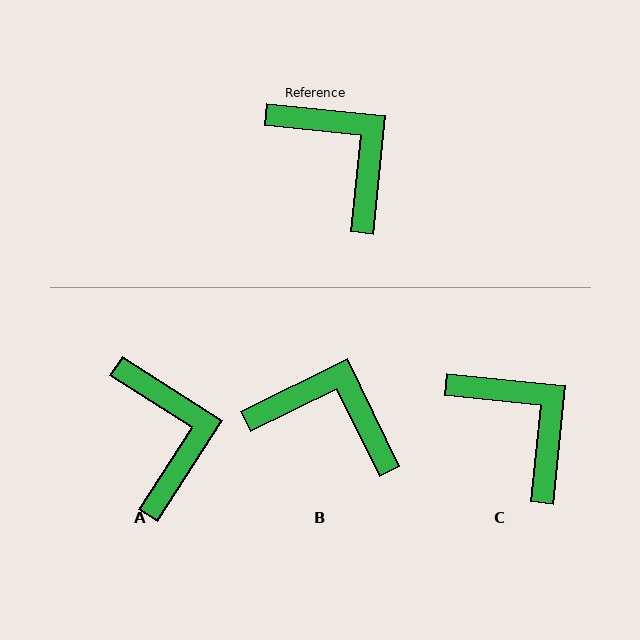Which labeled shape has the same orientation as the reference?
C.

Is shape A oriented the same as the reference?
No, it is off by about 27 degrees.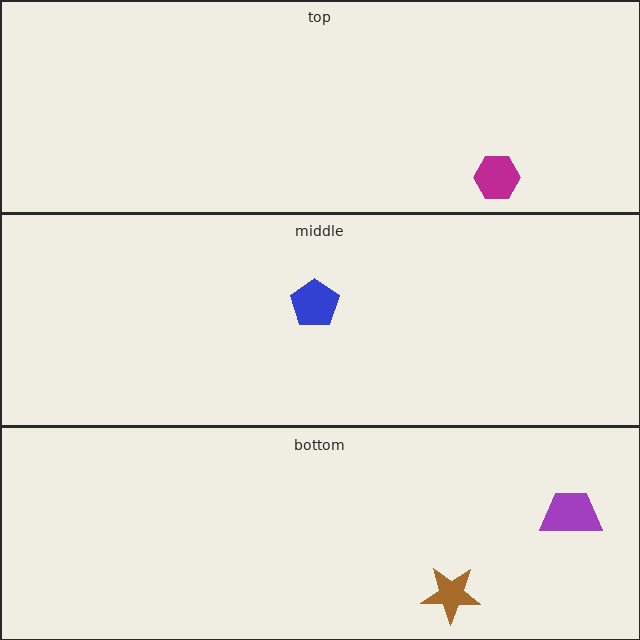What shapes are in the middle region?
The blue pentagon.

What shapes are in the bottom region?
The brown star, the purple trapezoid.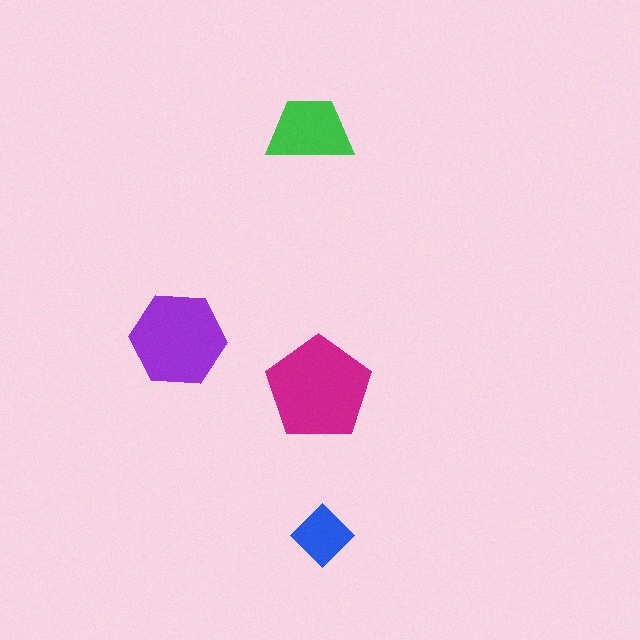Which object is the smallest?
The blue diamond.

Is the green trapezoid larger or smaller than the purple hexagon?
Smaller.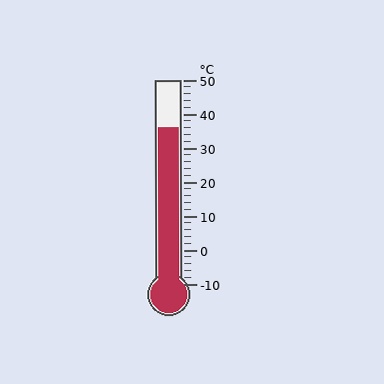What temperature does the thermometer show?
The thermometer shows approximately 36°C.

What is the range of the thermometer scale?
The thermometer scale ranges from -10°C to 50°C.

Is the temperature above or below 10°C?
The temperature is above 10°C.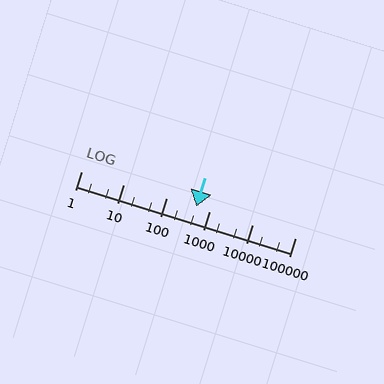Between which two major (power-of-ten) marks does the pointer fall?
The pointer is between 100 and 1000.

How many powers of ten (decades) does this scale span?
The scale spans 5 decades, from 1 to 100000.